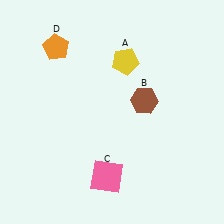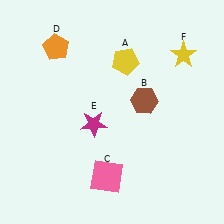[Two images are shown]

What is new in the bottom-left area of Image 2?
A magenta star (E) was added in the bottom-left area of Image 2.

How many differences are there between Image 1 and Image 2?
There are 2 differences between the two images.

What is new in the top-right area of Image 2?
A yellow star (F) was added in the top-right area of Image 2.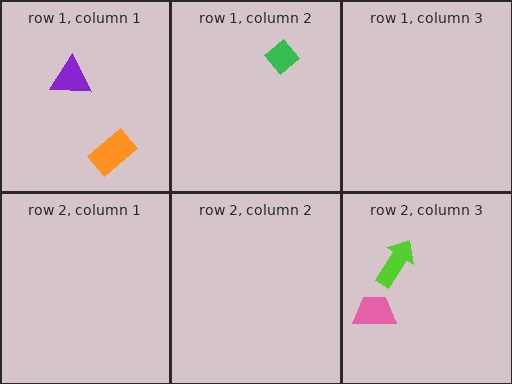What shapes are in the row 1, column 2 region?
The green diamond.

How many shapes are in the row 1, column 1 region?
2.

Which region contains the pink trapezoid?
The row 2, column 3 region.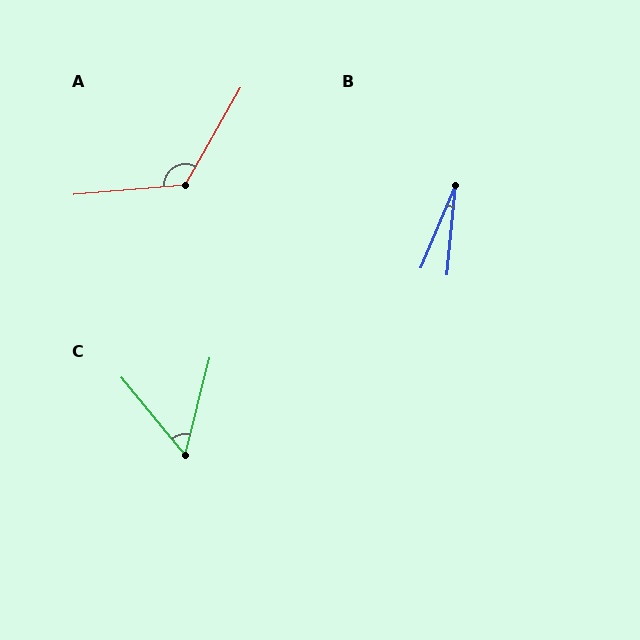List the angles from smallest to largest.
B (17°), C (53°), A (124°).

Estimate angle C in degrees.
Approximately 53 degrees.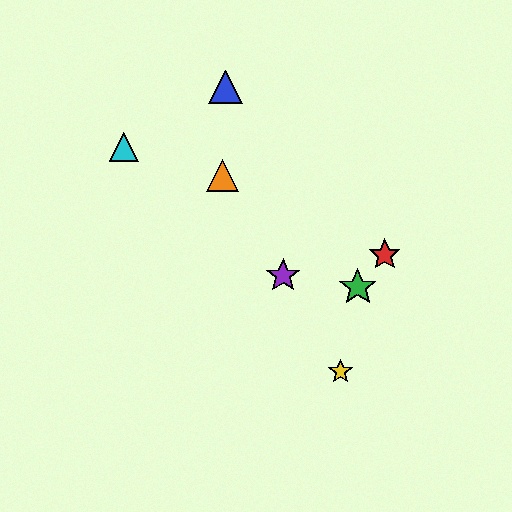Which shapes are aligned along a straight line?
The yellow star, the purple star, the orange triangle are aligned along a straight line.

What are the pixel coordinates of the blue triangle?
The blue triangle is at (226, 87).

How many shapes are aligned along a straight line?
3 shapes (the yellow star, the purple star, the orange triangle) are aligned along a straight line.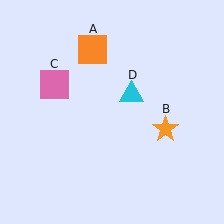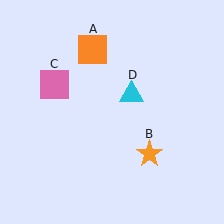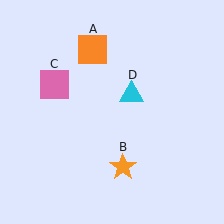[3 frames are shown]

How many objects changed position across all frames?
1 object changed position: orange star (object B).